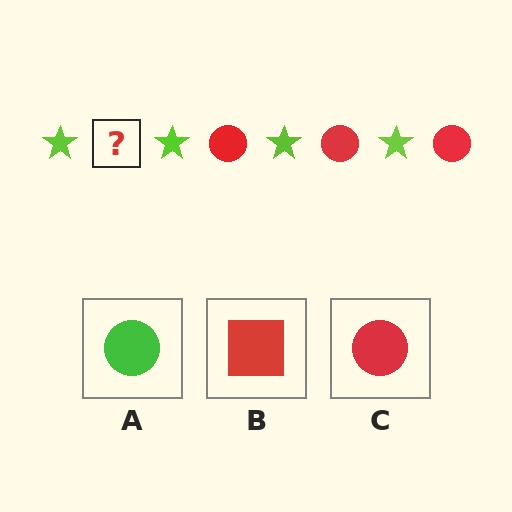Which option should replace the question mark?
Option C.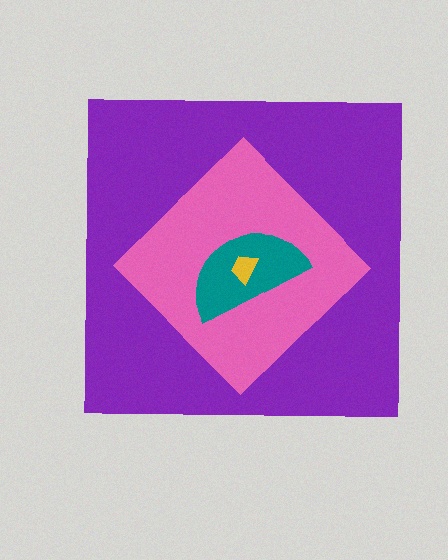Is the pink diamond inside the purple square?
Yes.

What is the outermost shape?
The purple square.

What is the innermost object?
The yellow trapezoid.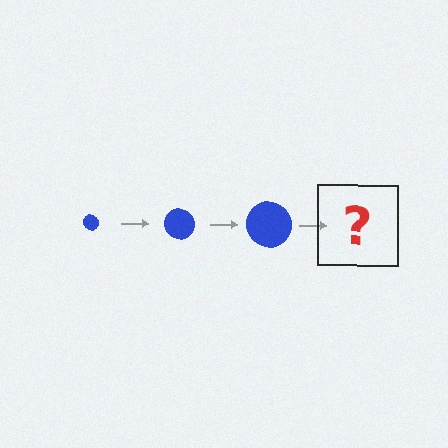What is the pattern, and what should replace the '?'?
The pattern is that the circle gets progressively larger each step. The '?' should be a blue circle, larger than the previous one.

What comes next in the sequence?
The next element should be a blue circle, larger than the previous one.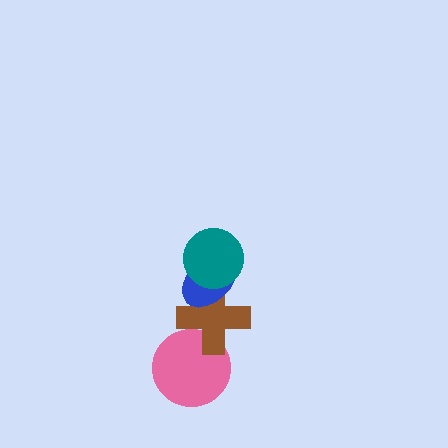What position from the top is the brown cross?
The brown cross is 3rd from the top.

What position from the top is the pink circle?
The pink circle is 4th from the top.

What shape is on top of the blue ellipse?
The teal circle is on top of the blue ellipse.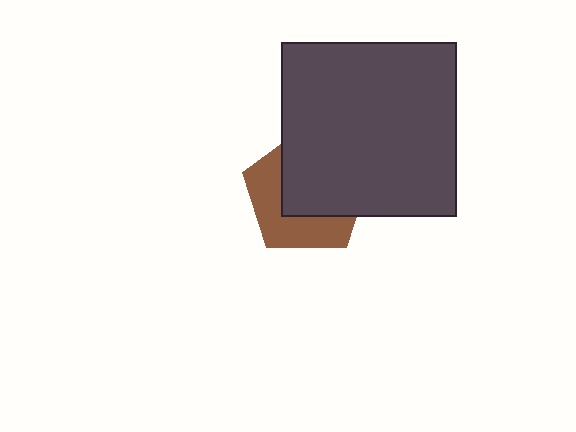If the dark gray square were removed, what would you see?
You would see the complete brown pentagon.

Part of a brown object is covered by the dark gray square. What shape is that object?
It is a pentagon.